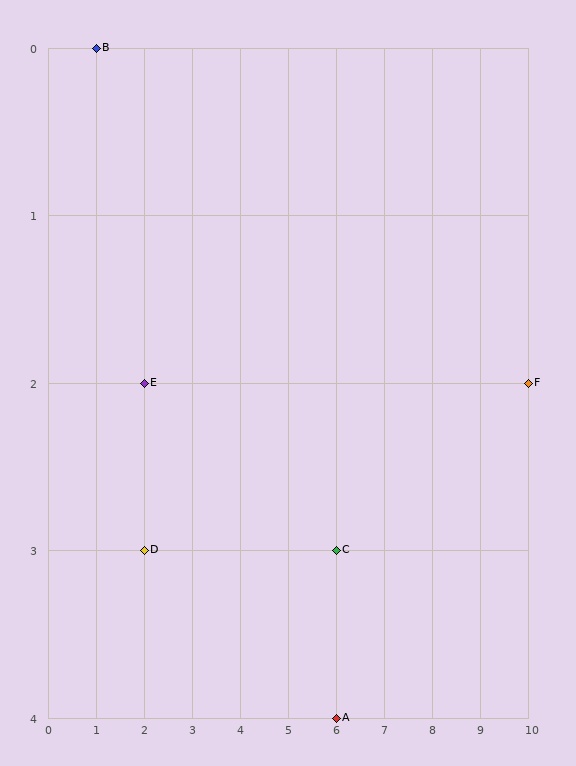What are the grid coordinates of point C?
Point C is at grid coordinates (6, 3).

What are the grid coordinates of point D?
Point D is at grid coordinates (2, 3).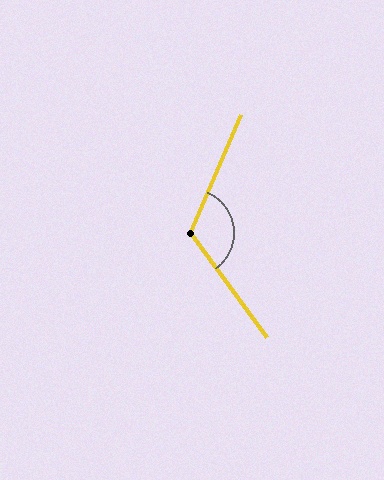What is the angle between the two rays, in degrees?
Approximately 120 degrees.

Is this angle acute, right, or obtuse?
It is obtuse.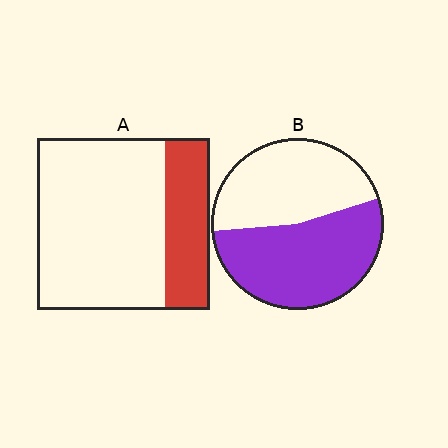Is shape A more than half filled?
No.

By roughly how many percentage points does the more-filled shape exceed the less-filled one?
By roughly 30 percentage points (B over A).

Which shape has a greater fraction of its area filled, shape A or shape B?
Shape B.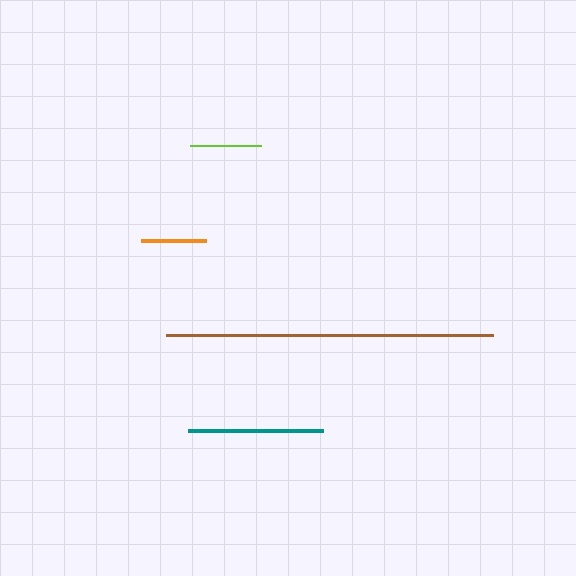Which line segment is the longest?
The brown line is the longest at approximately 327 pixels.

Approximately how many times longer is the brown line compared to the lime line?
The brown line is approximately 4.6 times the length of the lime line.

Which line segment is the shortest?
The orange line is the shortest at approximately 65 pixels.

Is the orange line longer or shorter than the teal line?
The teal line is longer than the orange line.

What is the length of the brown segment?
The brown segment is approximately 327 pixels long.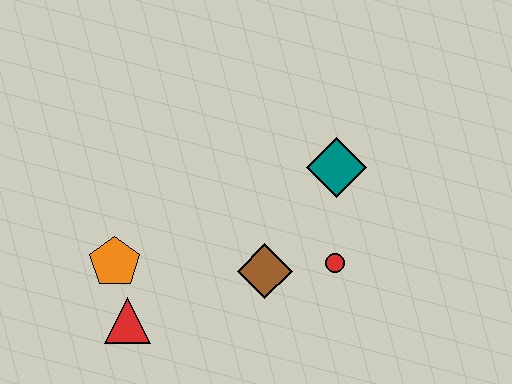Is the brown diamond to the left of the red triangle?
No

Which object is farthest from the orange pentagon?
The teal diamond is farthest from the orange pentagon.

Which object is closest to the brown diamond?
The red circle is closest to the brown diamond.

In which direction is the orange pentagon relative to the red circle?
The orange pentagon is to the left of the red circle.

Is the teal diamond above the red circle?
Yes